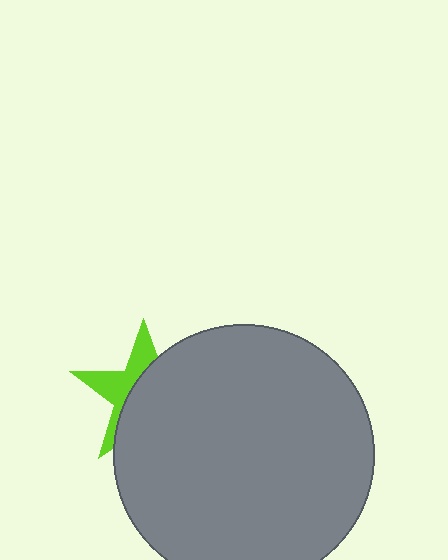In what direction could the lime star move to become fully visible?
The lime star could move left. That would shift it out from behind the gray circle entirely.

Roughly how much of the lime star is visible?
A small part of it is visible (roughly 38%).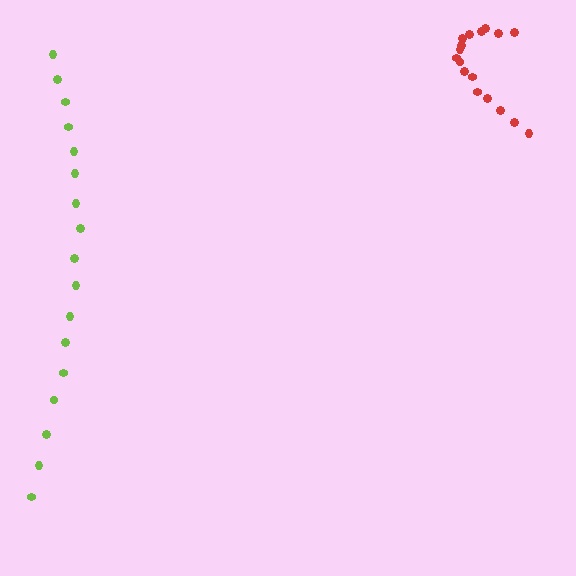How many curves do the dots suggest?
There are 2 distinct paths.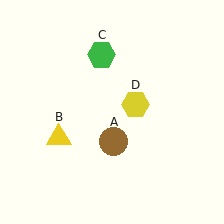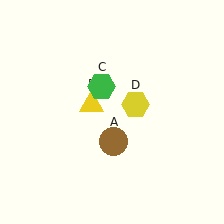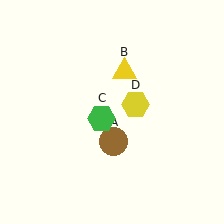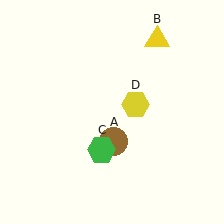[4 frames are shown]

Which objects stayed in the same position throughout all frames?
Brown circle (object A) and yellow hexagon (object D) remained stationary.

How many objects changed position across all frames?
2 objects changed position: yellow triangle (object B), green hexagon (object C).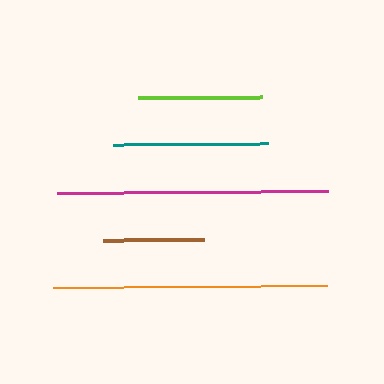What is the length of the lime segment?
The lime segment is approximately 123 pixels long.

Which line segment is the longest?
The orange line is the longest at approximately 274 pixels.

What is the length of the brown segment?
The brown segment is approximately 101 pixels long.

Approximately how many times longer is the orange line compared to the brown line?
The orange line is approximately 2.7 times the length of the brown line.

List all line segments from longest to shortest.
From longest to shortest: orange, magenta, teal, lime, brown.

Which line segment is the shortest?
The brown line is the shortest at approximately 101 pixels.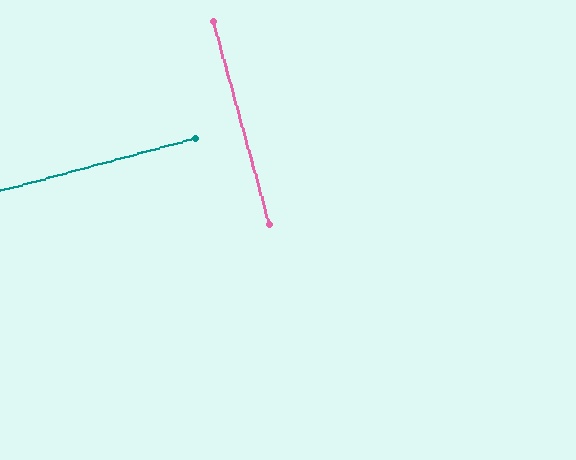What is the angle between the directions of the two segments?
Approximately 90 degrees.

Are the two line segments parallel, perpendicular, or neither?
Perpendicular — they meet at approximately 90°.